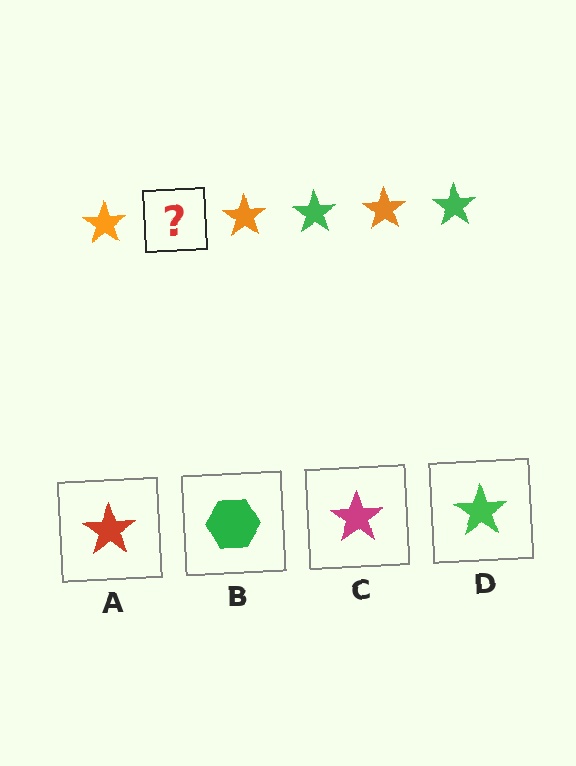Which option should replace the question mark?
Option D.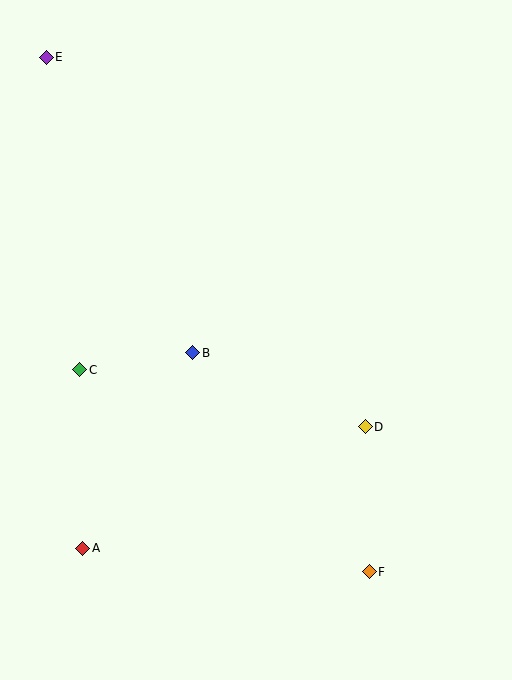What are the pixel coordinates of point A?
Point A is at (83, 548).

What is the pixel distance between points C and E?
The distance between C and E is 314 pixels.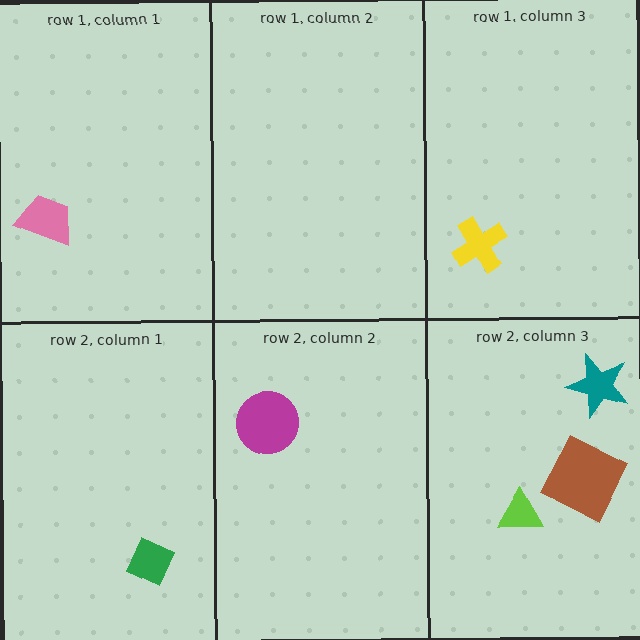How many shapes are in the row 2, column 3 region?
3.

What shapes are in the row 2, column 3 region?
The brown square, the lime triangle, the teal star.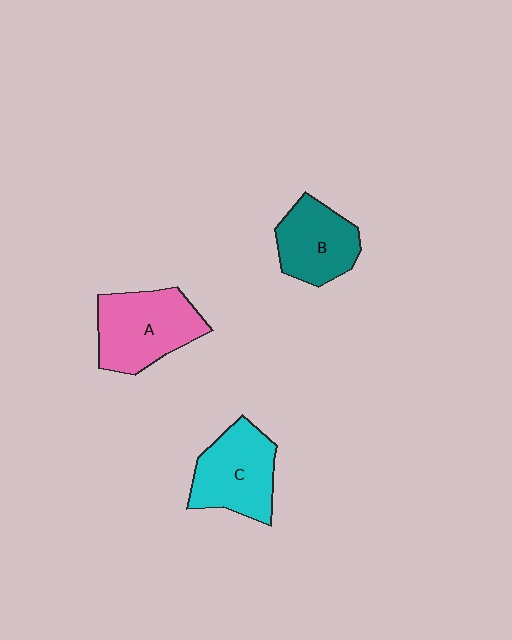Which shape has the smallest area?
Shape B (teal).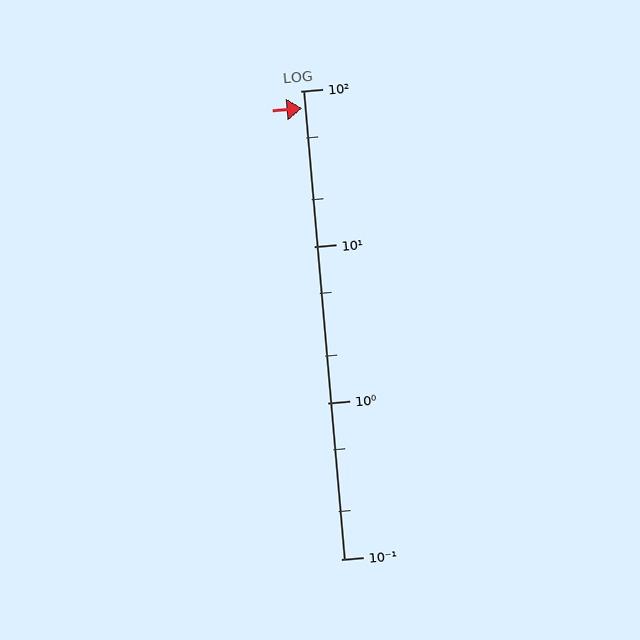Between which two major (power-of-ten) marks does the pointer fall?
The pointer is between 10 and 100.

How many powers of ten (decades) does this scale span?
The scale spans 3 decades, from 0.1 to 100.